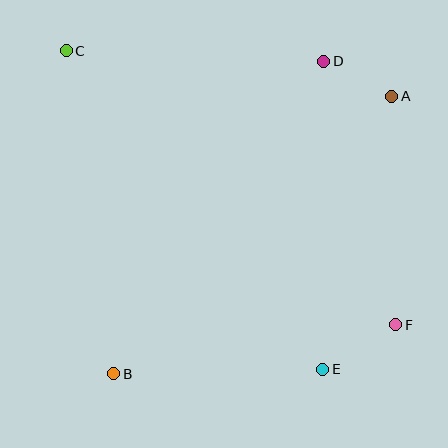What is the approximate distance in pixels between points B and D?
The distance between B and D is approximately 377 pixels.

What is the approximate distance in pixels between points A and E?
The distance between A and E is approximately 282 pixels.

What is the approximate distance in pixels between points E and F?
The distance between E and F is approximately 85 pixels.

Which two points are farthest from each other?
Points C and F are farthest from each other.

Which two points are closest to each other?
Points A and D are closest to each other.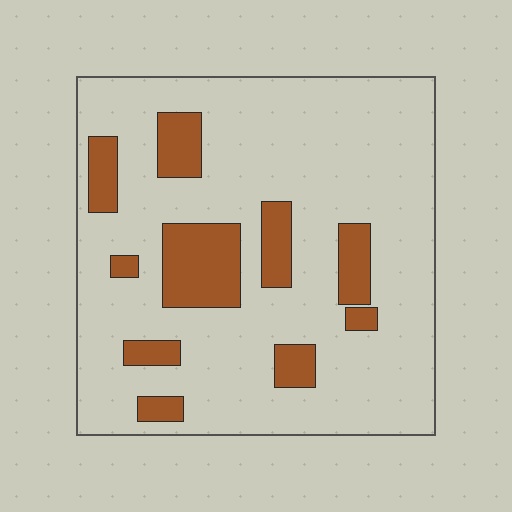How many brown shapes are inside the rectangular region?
10.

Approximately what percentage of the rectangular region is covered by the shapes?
Approximately 20%.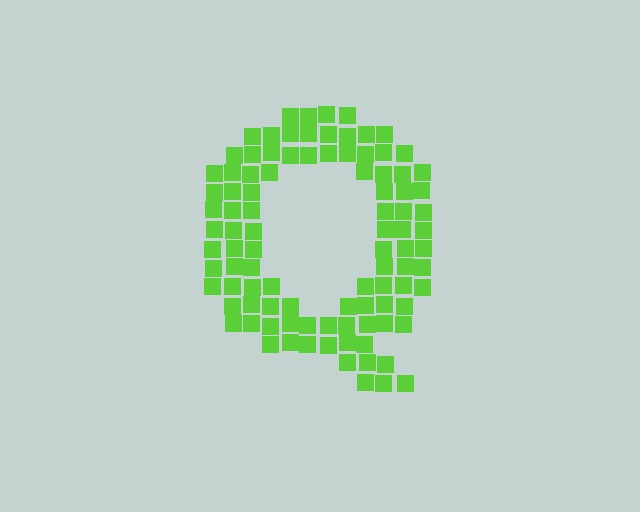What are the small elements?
The small elements are squares.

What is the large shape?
The large shape is the letter Q.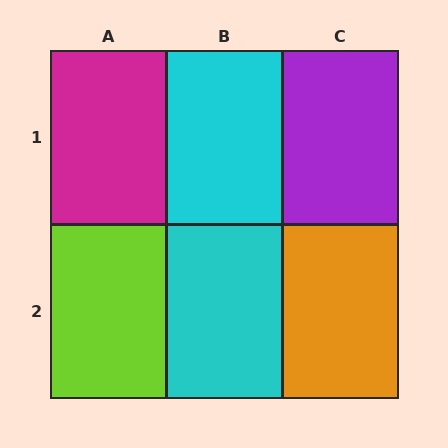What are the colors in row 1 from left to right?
Magenta, cyan, purple.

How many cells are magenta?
1 cell is magenta.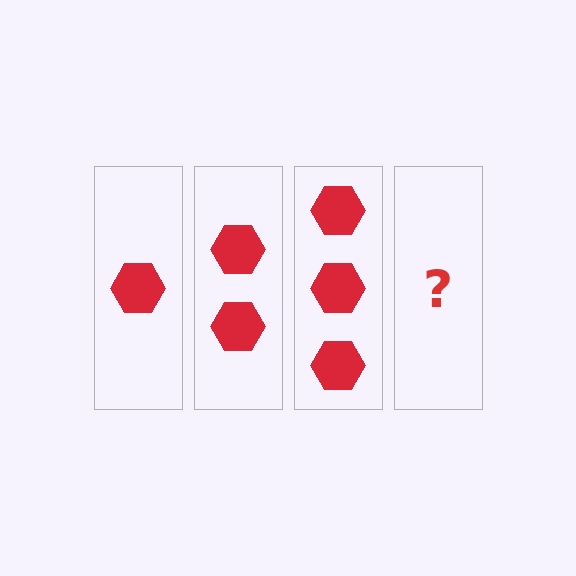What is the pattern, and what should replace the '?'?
The pattern is that each step adds one more hexagon. The '?' should be 4 hexagons.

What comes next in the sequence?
The next element should be 4 hexagons.